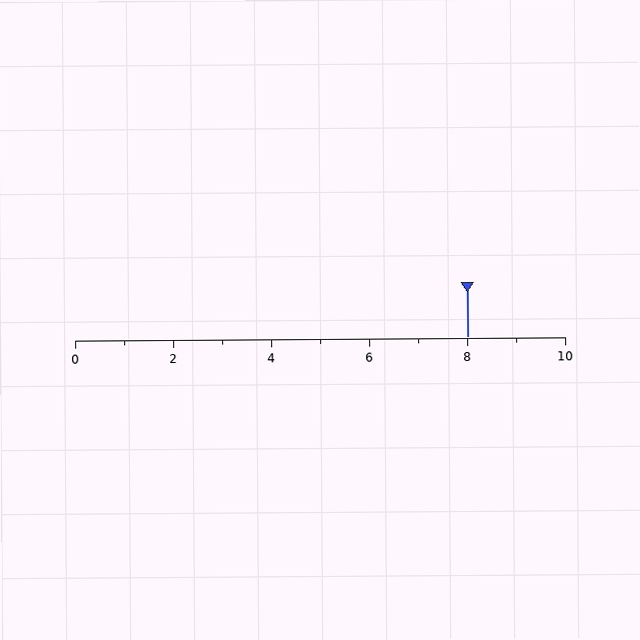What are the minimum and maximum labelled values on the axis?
The axis runs from 0 to 10.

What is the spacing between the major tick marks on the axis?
The major ticks are spaced 2 apart.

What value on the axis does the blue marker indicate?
The marker indicates approximately 8.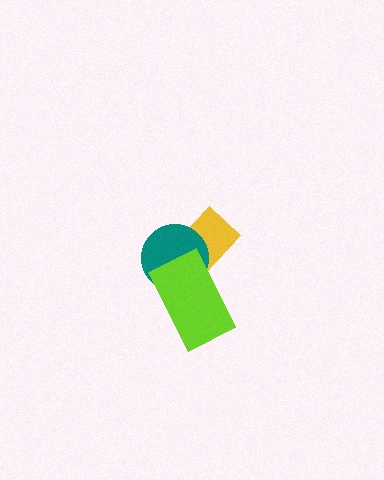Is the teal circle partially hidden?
Yes, it is partially covered by another shape.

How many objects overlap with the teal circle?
2 objects overlap with the teal circle.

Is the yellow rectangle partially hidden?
Yes, it is partially covered by another shape.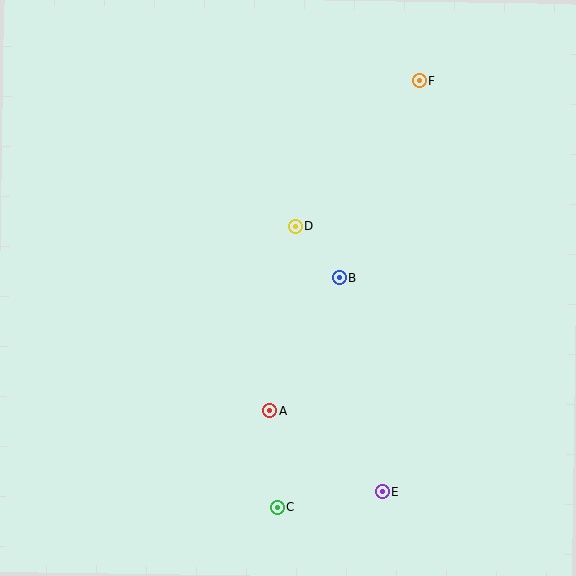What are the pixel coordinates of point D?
Point D is at (295, 226).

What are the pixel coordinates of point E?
Point E is at (382, 491).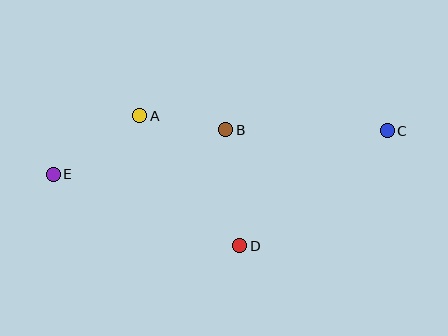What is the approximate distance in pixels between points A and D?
The distance between A and D is approximately 164 pixels.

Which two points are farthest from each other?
Points C and E are farthest from each other.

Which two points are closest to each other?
Points A and B are closest to each other.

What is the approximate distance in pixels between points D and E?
The distance between D and E is approximately 200 pixels.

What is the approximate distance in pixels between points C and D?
The distance between C and D is approximately 187 pixels.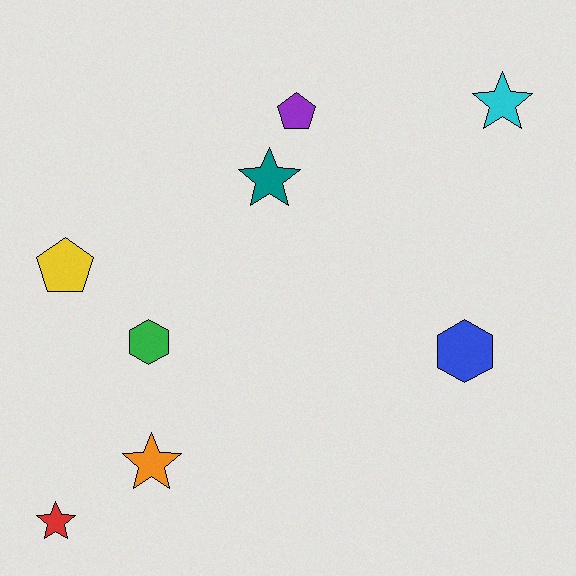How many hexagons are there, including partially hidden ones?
There are 2 hexagons.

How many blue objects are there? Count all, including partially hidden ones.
There is 1 blue object.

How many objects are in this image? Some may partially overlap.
There are 8 objects.